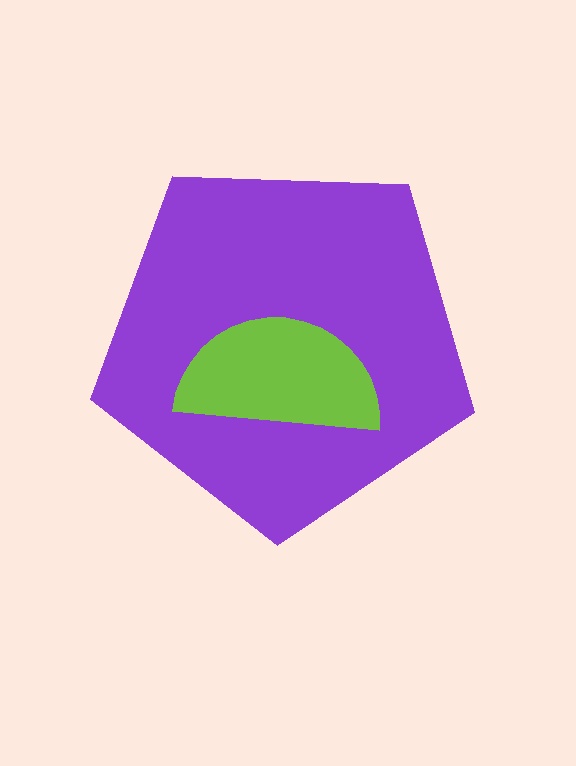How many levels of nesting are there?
2.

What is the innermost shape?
The lime semicircle.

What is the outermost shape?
The purple pentagon.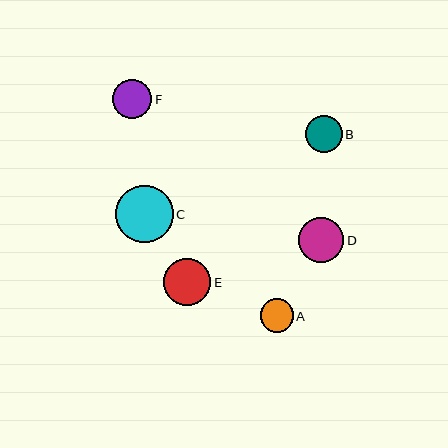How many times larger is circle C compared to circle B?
Circle C is approximately 1.6 times the size of circle B.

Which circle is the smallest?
Circle A is the smallest with a size of approximately 33 pixels.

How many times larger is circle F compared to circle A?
Circle F is approximately 1.2 times the size of circle A.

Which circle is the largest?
Circle C is the largest with a size of approximately 57 pixels.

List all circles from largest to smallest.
From largest to smallest: C, E, D, F, B, A.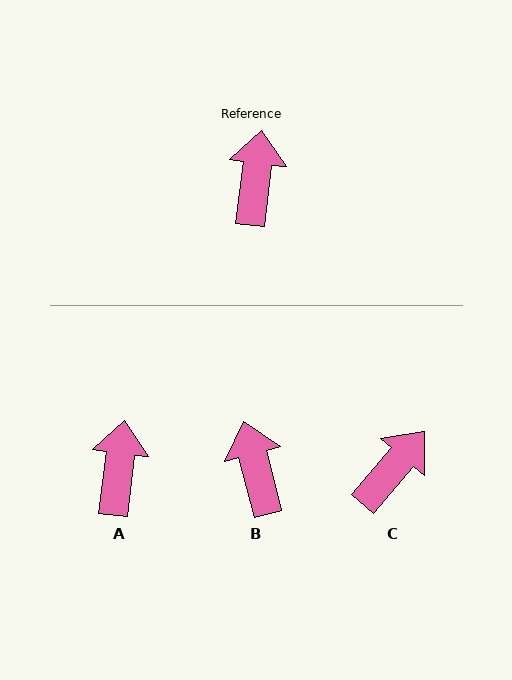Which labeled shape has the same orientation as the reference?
A.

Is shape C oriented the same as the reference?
No, it is off by about 34 degrees.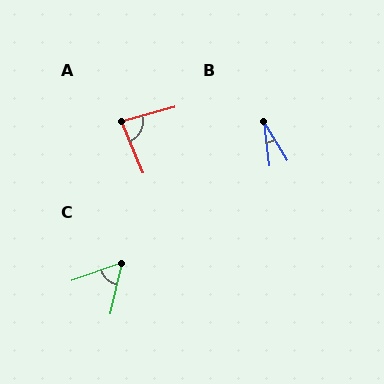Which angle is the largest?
A, at approximately 83 degrees.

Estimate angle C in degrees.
Approximately 58 degrees.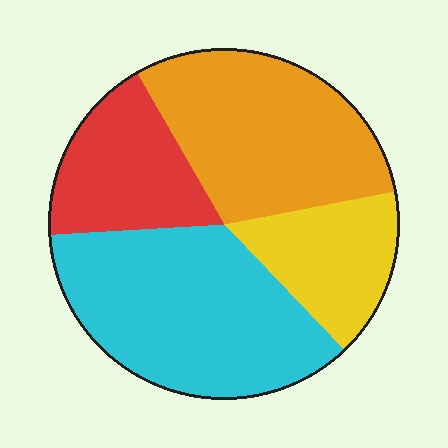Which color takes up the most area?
Cyan, at roughly 35%.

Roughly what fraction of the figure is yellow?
Yellow covers around 15% of the figure.